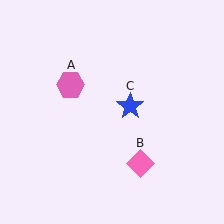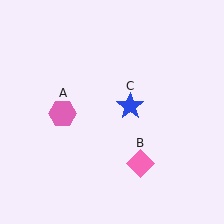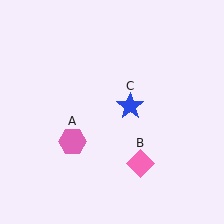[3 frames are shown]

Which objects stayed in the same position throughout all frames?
Pink diamond (object B) and blue star (object C) remained stationary.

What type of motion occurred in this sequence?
The pink hexagon (object A) rotated counterclockwise around the center of the scene.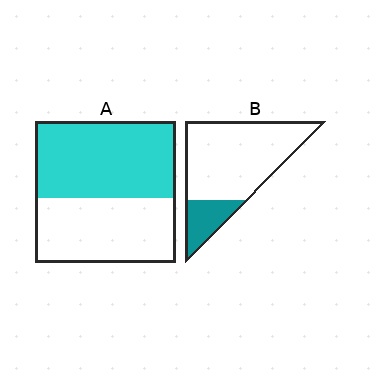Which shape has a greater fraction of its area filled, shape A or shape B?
Shape A.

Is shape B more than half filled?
No.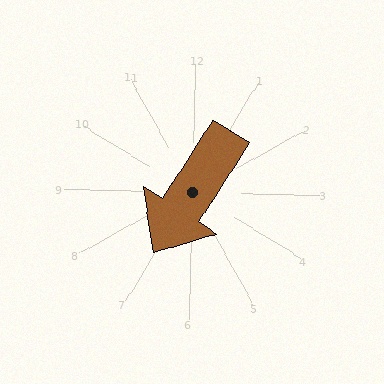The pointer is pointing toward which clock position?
Roughly 7 o'clock.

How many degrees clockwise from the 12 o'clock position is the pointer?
Approximately 211 degrees.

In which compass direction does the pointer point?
Southwest.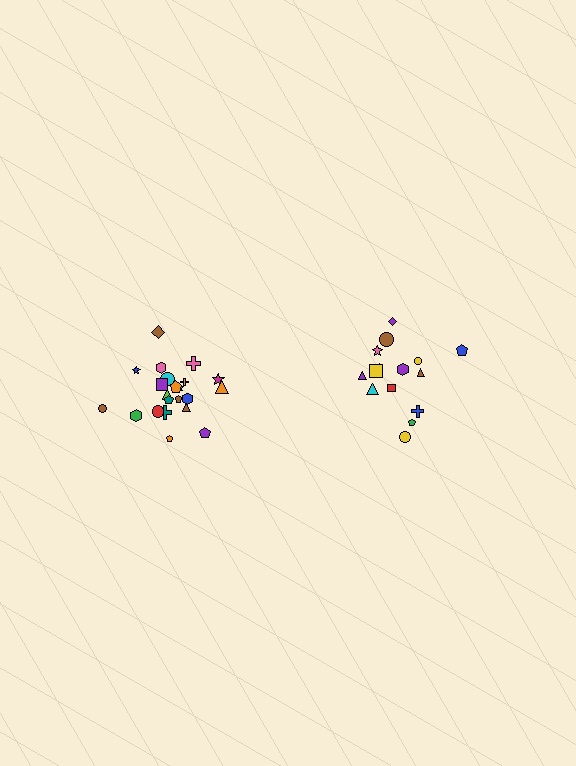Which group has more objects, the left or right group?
The left group.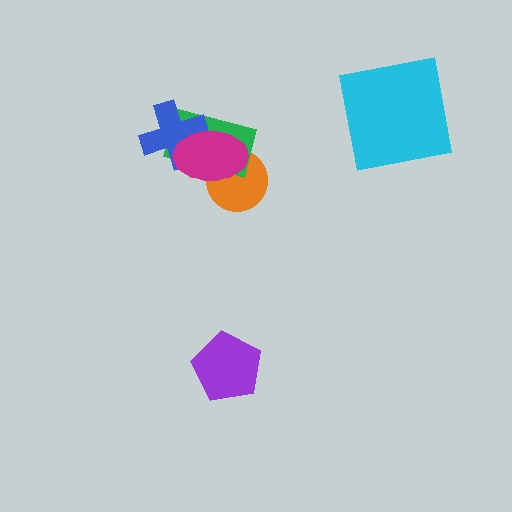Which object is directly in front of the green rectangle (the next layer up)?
The blue cross is directly in front of the green rectangle.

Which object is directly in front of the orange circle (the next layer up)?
The green rectangle is directly in front of the orange circle.